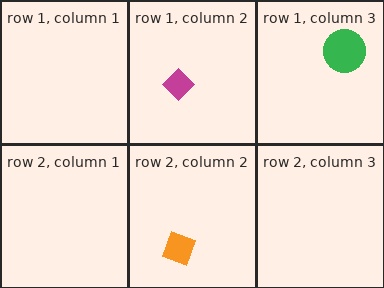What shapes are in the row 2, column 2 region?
The orange square.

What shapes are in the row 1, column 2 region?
The magenta diamond.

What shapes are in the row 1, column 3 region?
The green circle.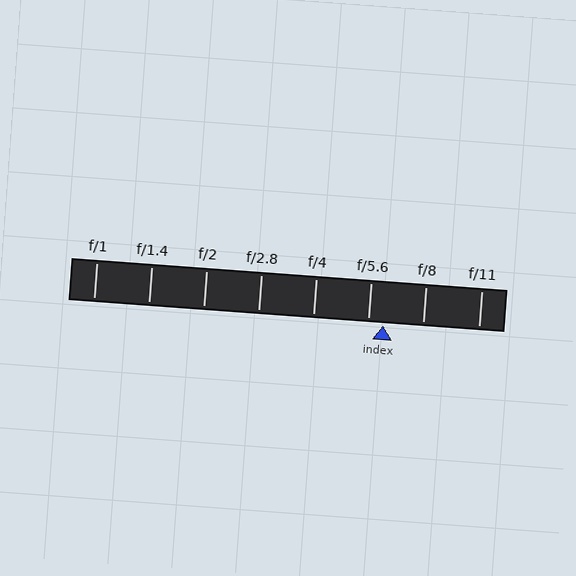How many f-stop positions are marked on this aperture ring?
There are 8 f-stop positions marked.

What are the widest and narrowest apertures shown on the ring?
The widest aperture shown is f/1 and the narrowest is f/11.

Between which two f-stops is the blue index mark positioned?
The index mark is between f/5.6 and f/8.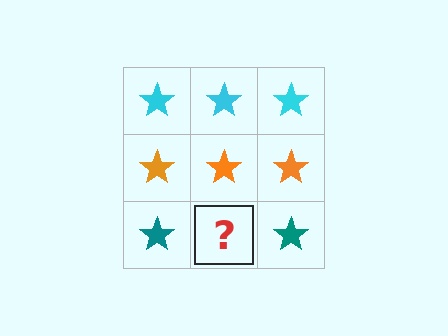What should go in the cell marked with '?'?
The missing cell should contain a teal star.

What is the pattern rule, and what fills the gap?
The rule is that each row has a consistent color. The gap should be filled with a teal star.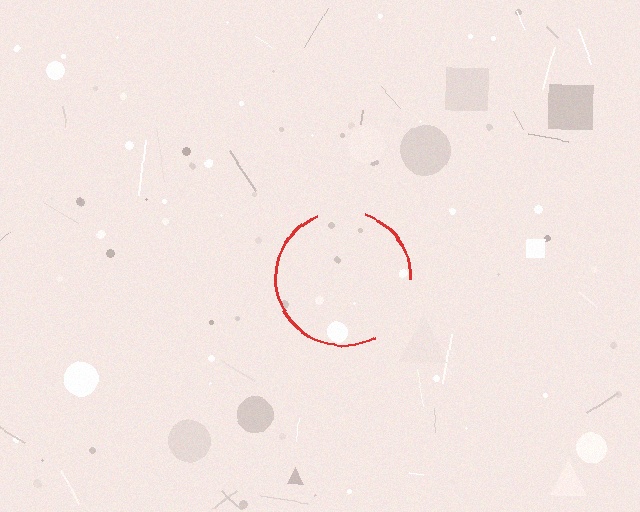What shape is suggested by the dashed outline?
The dashed outline suggests a circle.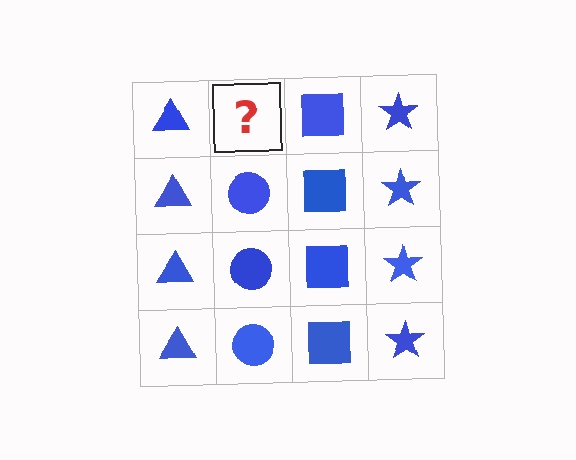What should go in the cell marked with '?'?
The missing cell should contain a blue circle.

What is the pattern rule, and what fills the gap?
The rule is that each column has a consistent shape. The gap should be filled with a blue circle.